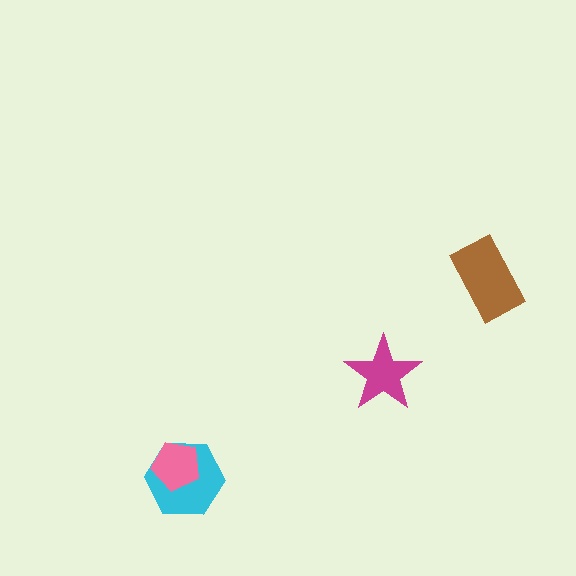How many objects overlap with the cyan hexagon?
1 object overlaps with the cyan hexagon.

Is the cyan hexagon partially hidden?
Yes, it is partially covered by another shape.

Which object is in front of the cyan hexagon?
The pink pentagon is in front of the cyan hexagon.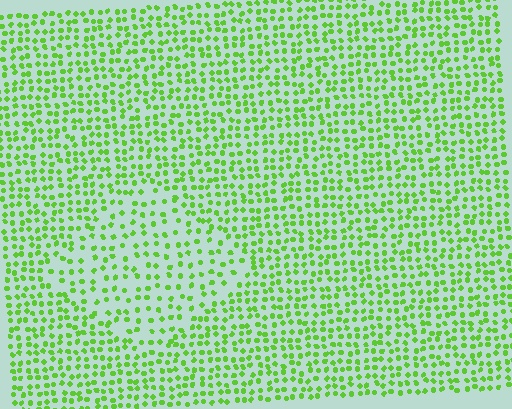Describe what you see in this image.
The image contains small lime elements arranged at two different densities. A diamond-shaped region is visible where the elements are less densely packed than the surrounding area.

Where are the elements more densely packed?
The elements are more densely packed outside the diamond boundary.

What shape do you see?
I see a diamond.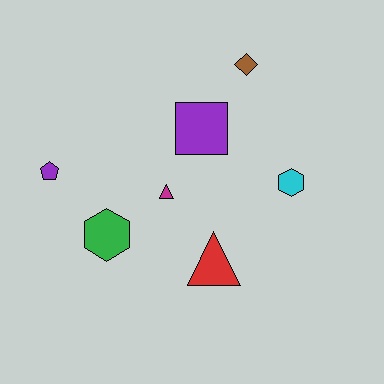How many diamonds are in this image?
There is 1 diamond.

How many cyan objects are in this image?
There is 1 cyan object.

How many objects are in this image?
There are 7 objects.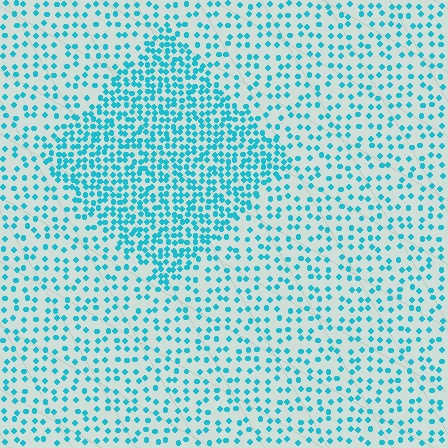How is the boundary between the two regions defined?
The boundary is defined by a change in element density (approximately 2.2x ratio). All elements are the same color, size, and shape.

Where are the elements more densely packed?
The elements are more densely packed inside the diamond boundary.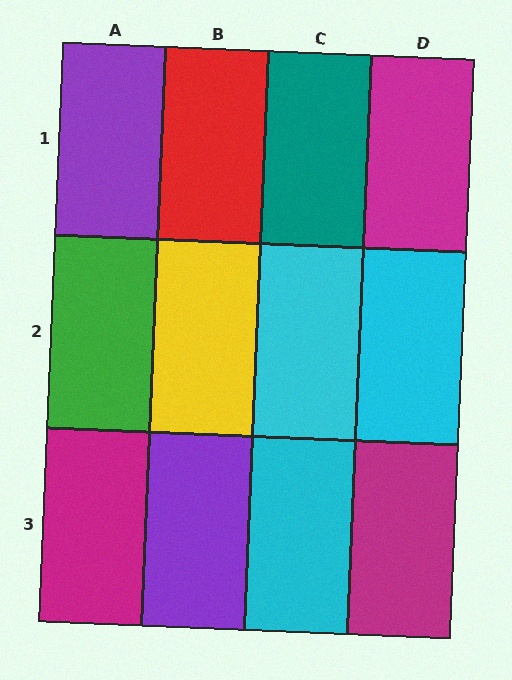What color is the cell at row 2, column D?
Cyan.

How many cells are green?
1 cell is green.